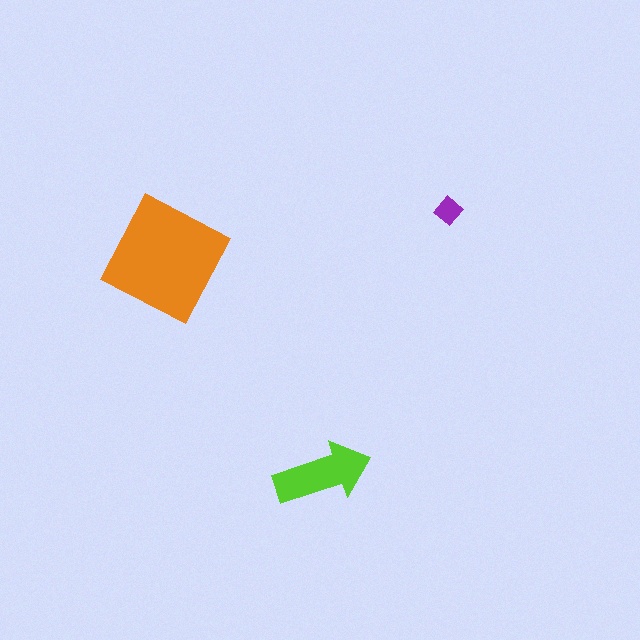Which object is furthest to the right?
The purple diamond is rightmost.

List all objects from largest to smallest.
The orange square, the lime arrow, the purple diamond.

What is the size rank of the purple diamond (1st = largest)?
3rd.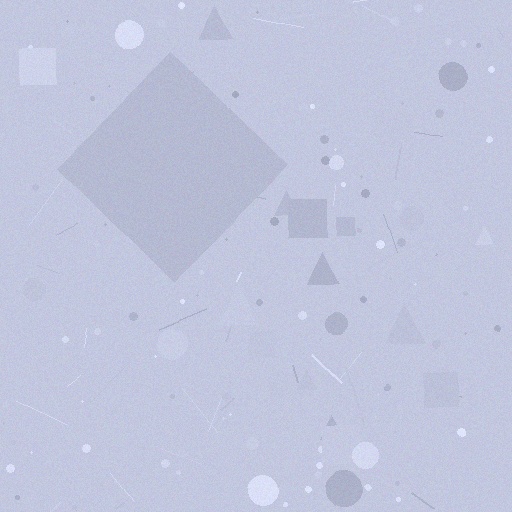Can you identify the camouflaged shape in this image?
The camouflaged shape is a diamond.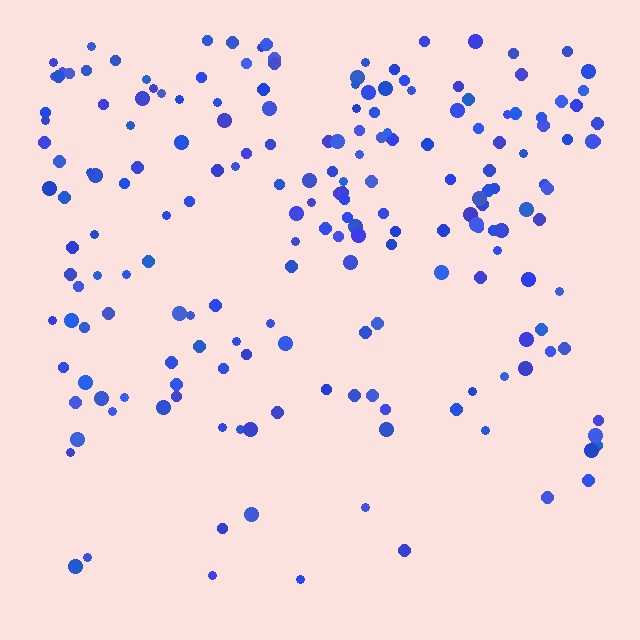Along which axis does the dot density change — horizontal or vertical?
Vertical.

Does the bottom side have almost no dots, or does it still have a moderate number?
Still a moderate number, just noticeably fewer than the top.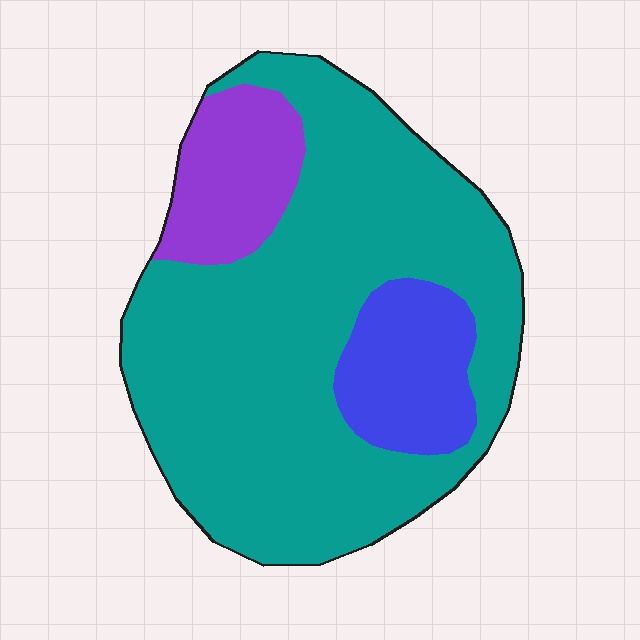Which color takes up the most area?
Teal, at roughly 75%.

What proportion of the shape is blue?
Blue covers around 15% of the shape.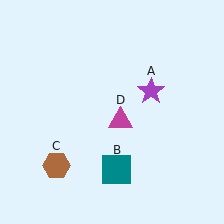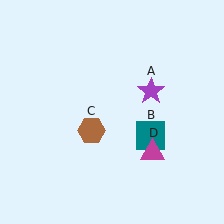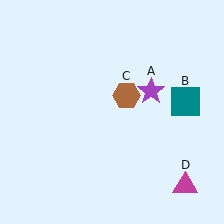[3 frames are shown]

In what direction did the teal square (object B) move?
The teal square (object B) moved up and to the right.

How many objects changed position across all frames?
3 objects changed position: teal square (object B), brown hexagon (object C), magenta triangle (object D).